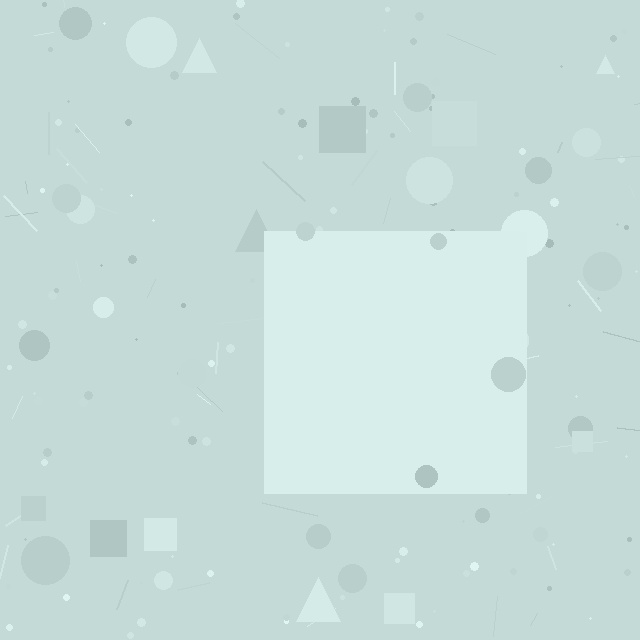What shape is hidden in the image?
A square is hidden in the image.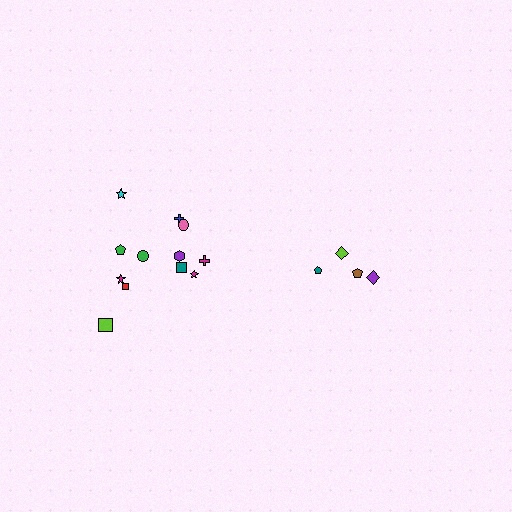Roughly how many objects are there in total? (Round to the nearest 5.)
Roughly 15 objects in total.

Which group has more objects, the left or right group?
The left group.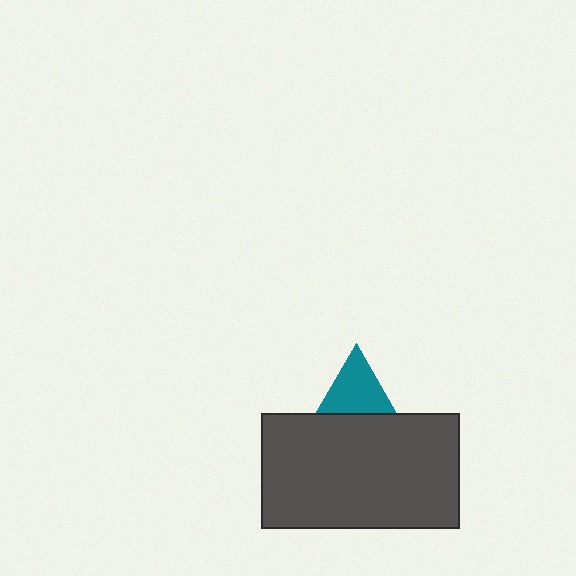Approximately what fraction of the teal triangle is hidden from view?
Roughly 42% of the teal triangle is hidden behind the dark gray rectangle.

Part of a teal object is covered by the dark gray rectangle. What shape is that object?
It is a triangle.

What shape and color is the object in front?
The object in front is a dark gray rectangle.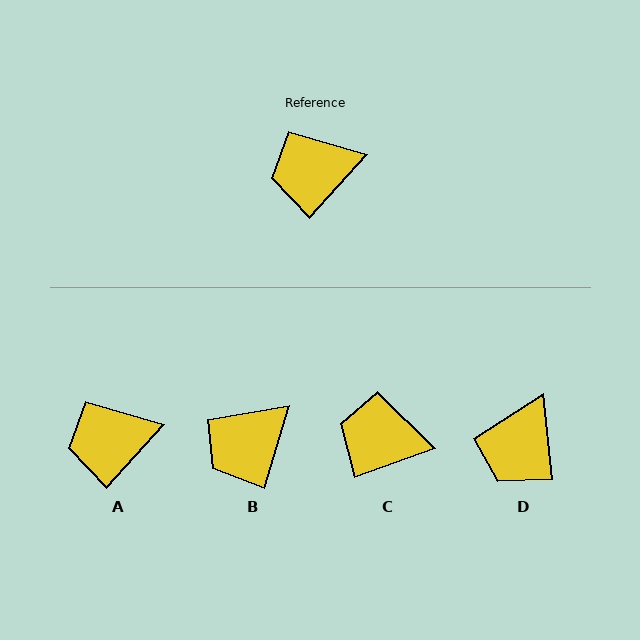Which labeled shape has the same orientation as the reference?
A.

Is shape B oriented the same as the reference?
No, it is off by about 25 degrees.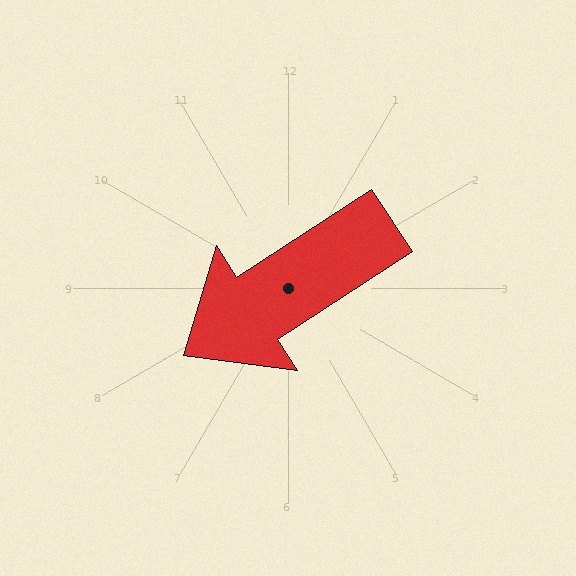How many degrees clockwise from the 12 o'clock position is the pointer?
Approximately 237 degrees.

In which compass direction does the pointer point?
Southwest.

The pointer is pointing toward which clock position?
Roughly 8 o'clock.